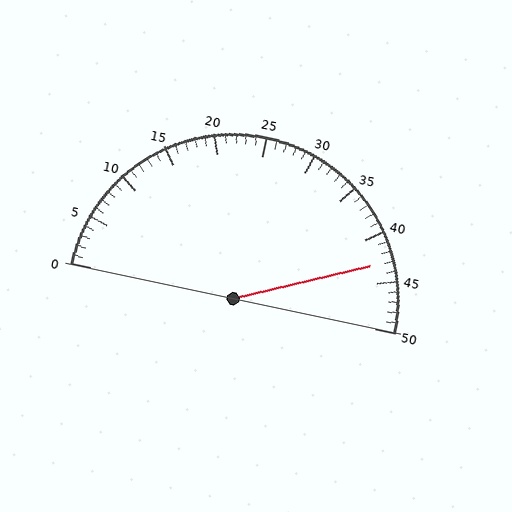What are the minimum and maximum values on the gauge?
The gauge ranges from 0 to 50.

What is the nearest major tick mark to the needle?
The nearest major tick mark is 45.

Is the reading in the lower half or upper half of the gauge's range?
The reading is in the upper half of the range (0 to 50).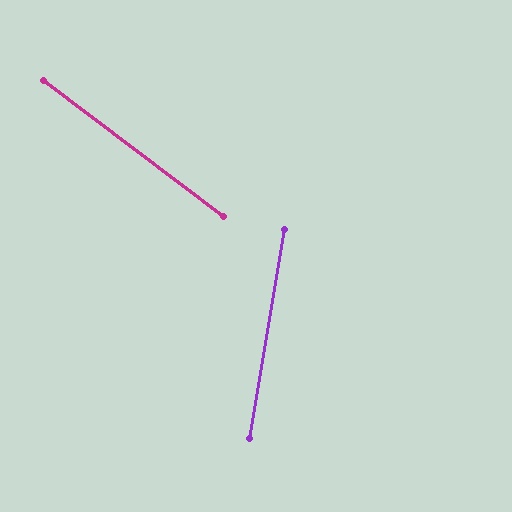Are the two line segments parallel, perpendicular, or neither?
Neither parallel nor perpendicular — they differ by about 62°.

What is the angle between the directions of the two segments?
Approximately 62 degrees.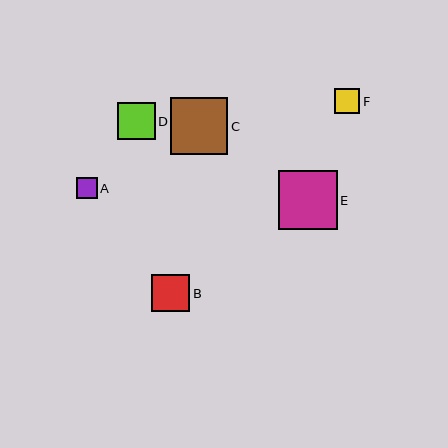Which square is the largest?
Square E is the largest with a size of approximately 59 pixels.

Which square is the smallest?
Square A is the smallest with a size of approximately 21 pixels.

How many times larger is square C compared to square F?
Square C is approximately 2.3 times the size of square F.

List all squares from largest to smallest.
From largest to smallest: E, C, B, D, F, A.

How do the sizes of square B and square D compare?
Square B and square D are approximately the same size.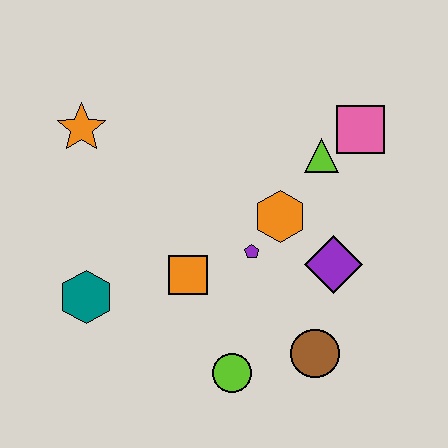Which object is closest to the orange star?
The teal hexagon is closest to the orange star.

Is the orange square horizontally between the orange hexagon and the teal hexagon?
Yes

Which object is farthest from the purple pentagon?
The orange star is farthest from the purple pentagon.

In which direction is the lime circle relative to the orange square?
The lime circle is below the orange square.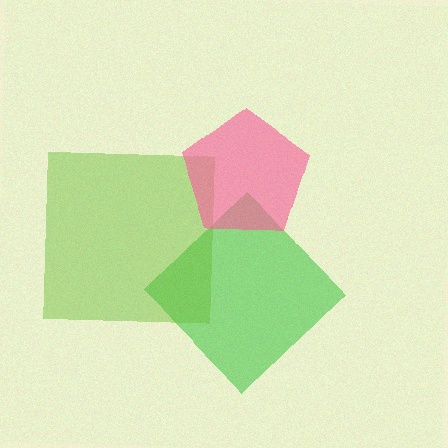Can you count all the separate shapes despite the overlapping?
Yes, there are 3 separate shapes.